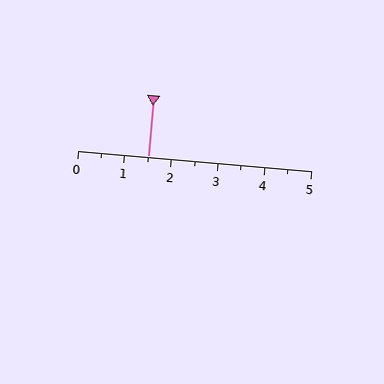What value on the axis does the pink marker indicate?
The marker indicates approximately 1.5.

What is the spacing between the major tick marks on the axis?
The major ticks are spaced 1 apart.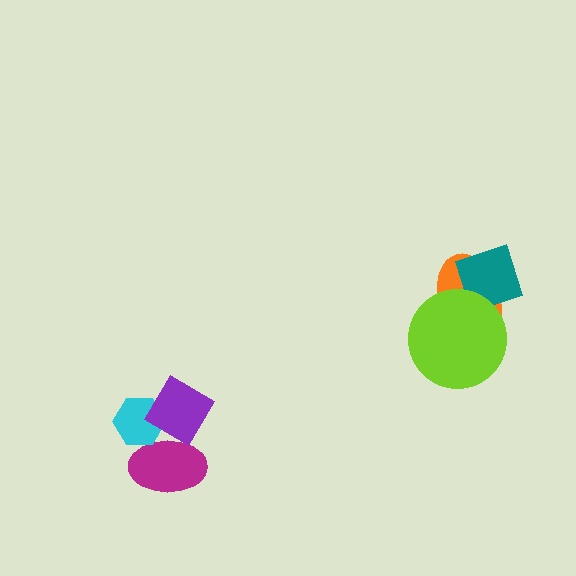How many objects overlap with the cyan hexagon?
2 objects overlap with the cyan hexagon.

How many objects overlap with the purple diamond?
2 objects overlap with the purple diamond.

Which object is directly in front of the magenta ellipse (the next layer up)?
The cyan hexagon is directly in front of the magenta ellipse.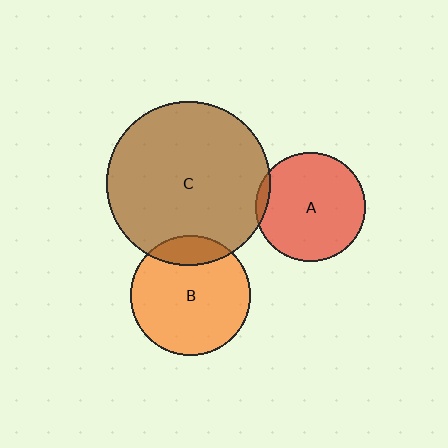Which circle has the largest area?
Circle C (brown).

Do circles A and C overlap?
Yes.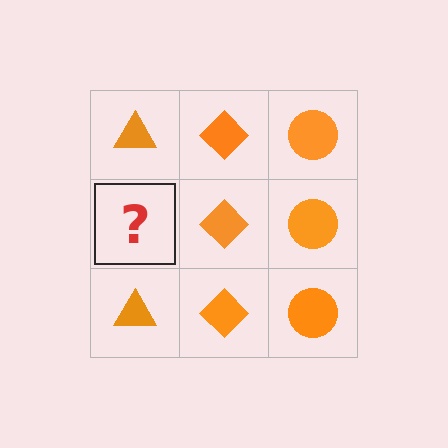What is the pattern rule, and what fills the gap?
The rule is that each column has a consistent shape. The gap should be filled with an orange triangle.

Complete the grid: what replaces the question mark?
The question mark should be replaced with an orange triangle.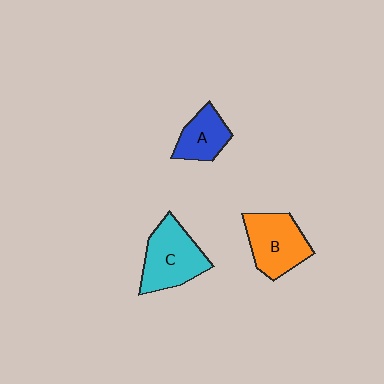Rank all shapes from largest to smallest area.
From largest to smallest: C (cyan), B (orange), A (blue).